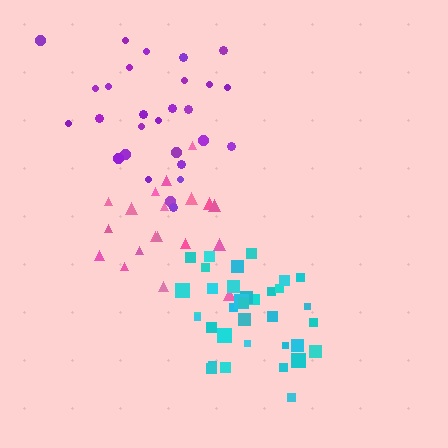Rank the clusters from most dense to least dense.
cyan, pink, purple.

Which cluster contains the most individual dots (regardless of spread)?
Cyan (35).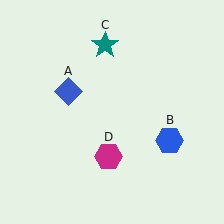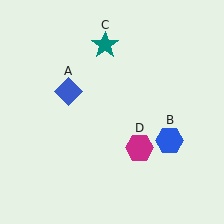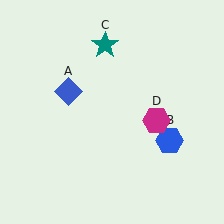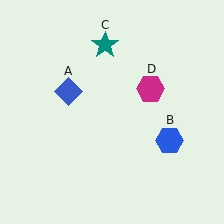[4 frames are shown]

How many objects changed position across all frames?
1 object changed position: magenta hexagon (object D).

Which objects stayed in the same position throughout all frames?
Blue diamond (object A) and blue hexagon (object B) and teal star (object C) remained stationary.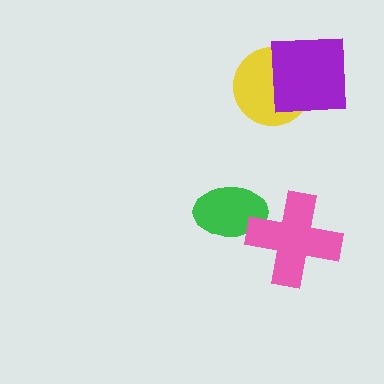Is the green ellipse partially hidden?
Yes, it is partially covered by another shape.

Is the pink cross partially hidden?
No, no other shape covers it.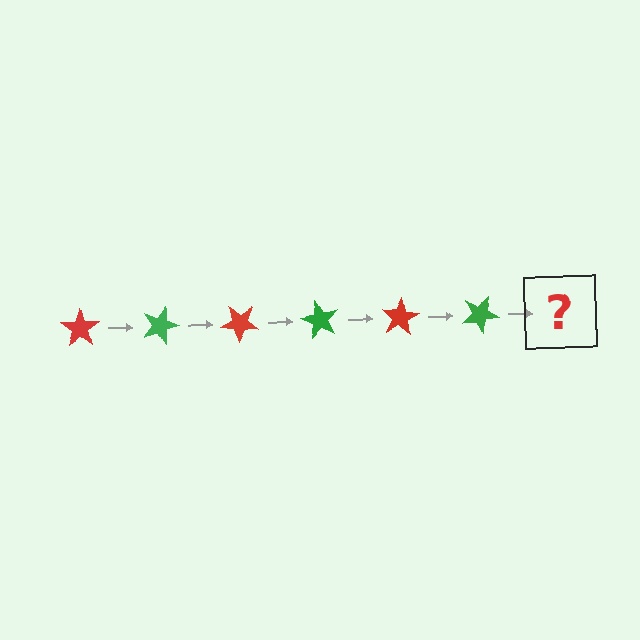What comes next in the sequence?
The next element should be a red star, rotated 120 degrees from the start.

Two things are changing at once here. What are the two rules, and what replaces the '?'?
The two rules are that it rotates 20 degrees each step and the color cycles through red and green. The '?' should be a red star, rotated 120 degrees from the start.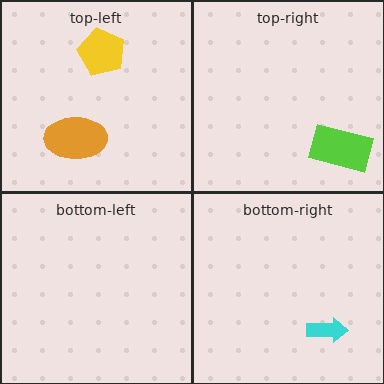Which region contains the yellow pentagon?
The top-left region.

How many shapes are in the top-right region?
1.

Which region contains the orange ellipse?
The top-left region.